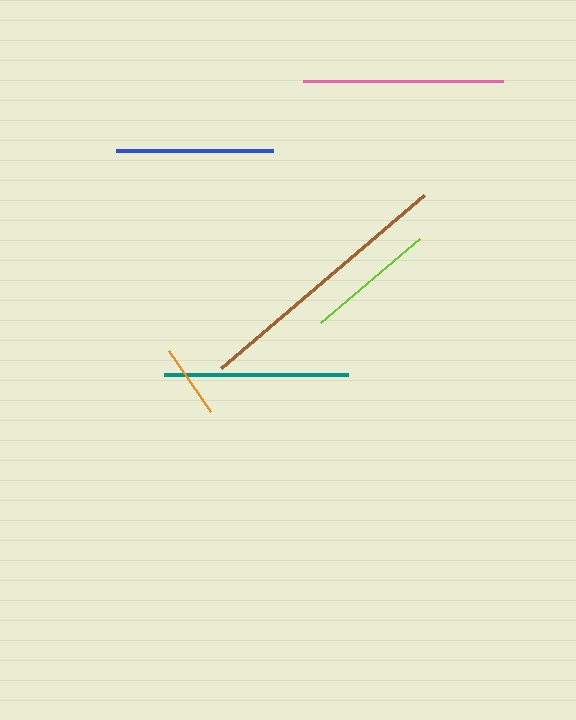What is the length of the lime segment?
The lime segment is approximately 129 pixels long.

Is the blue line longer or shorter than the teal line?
The teal line is longer than the blue line.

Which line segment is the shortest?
The orange line is the shortest at approximately 75 pixels.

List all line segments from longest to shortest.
From longest to shortest: brown, pink, teal, blue, lime, orange.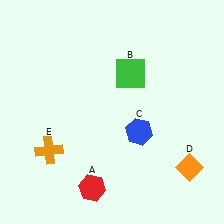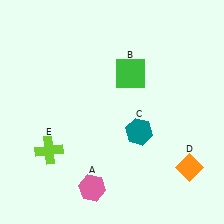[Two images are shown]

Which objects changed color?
A changed from red to pink. C changed from blue to teal. E changed from orange to lime.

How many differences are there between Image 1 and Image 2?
There are 3 differences between the two images.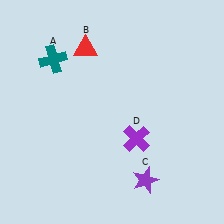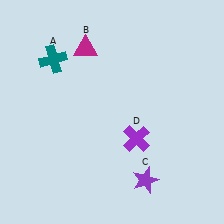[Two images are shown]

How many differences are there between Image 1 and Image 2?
There is 1 difference between the two images.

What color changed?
The triangle (B) changed from red in Image 1 to magenta in Image 2.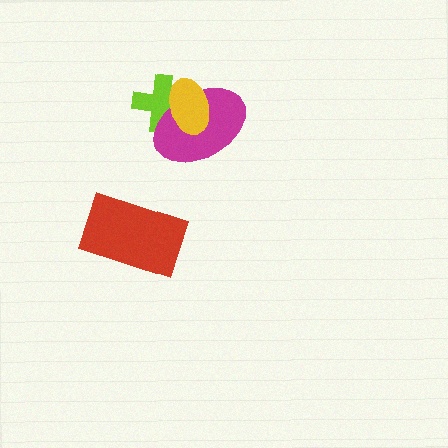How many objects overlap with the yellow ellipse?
2 objects overlap with the yellow ellipse.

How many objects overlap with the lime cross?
2 objects overlap with the lime cross.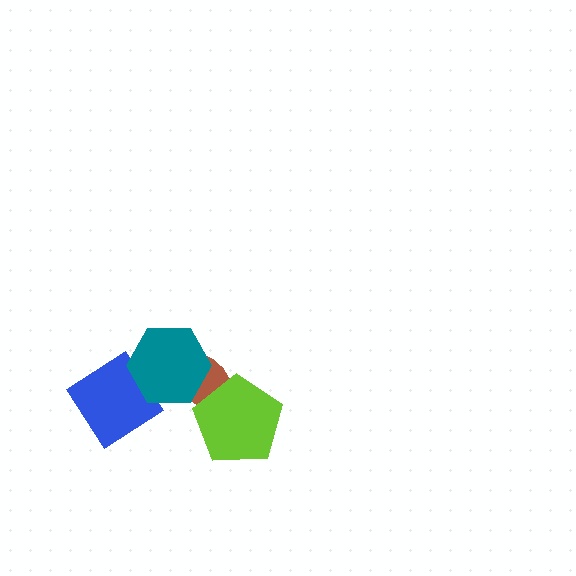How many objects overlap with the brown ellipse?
2 objects overlap with the brown ellipse.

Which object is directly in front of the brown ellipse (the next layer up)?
The teal hexagon is directly in front of the brown ellipse.